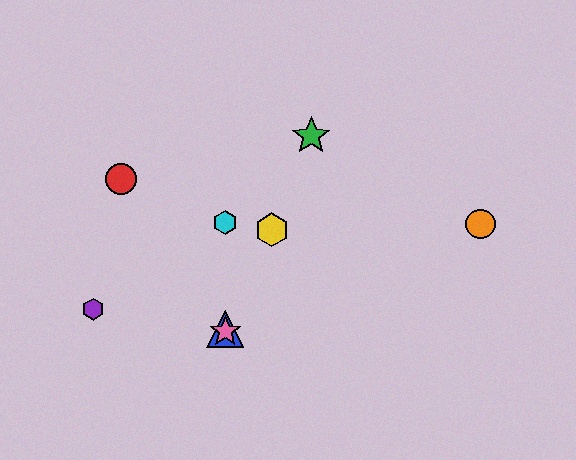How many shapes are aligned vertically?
3 shapes (the blue triangle, the cyan hexagon, the pink star) are aligned vertically.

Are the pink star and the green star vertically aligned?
No, the pink star is at x≈225 and the green star is at x≈311.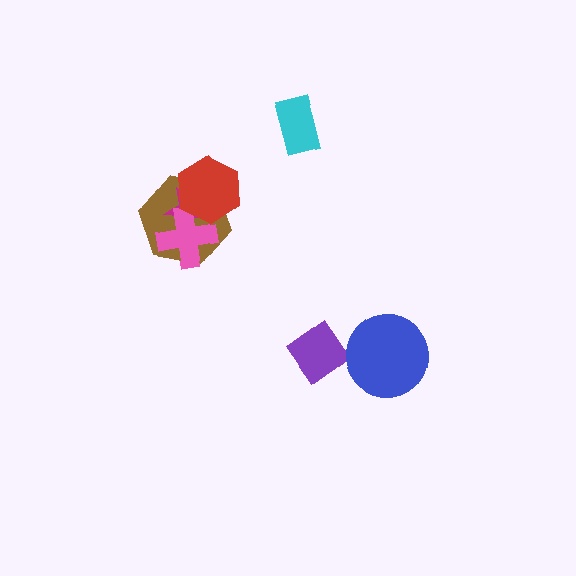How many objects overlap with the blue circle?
0 objects overlap with the blue circle.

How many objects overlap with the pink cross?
3 objects overlap with the pink cross.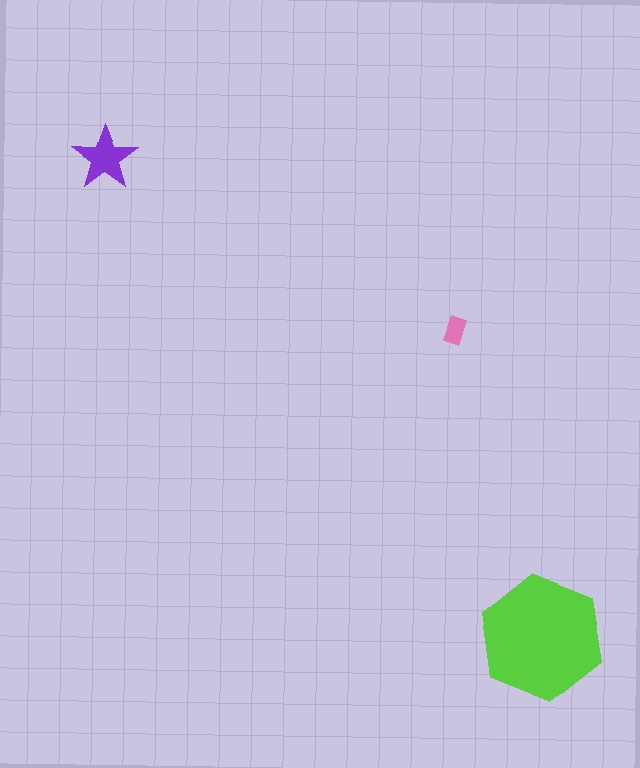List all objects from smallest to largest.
The pink rectangle, the purple star, the lime hexagon.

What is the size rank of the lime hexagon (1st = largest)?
1st.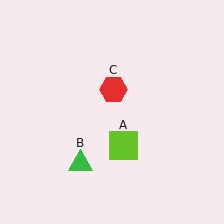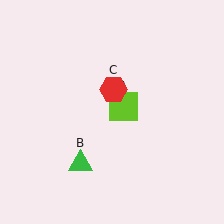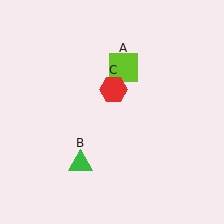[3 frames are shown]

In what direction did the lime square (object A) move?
The lime square (object A) moved up.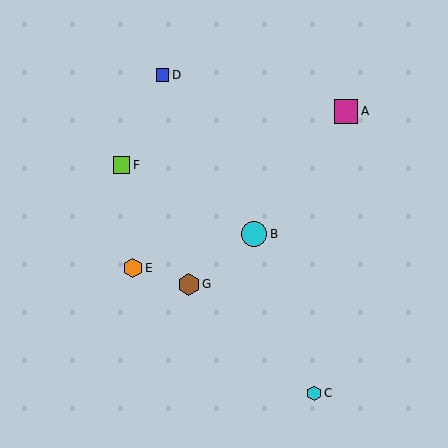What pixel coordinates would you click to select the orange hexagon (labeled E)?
Click at (133, 268) to select the orange hexagon E.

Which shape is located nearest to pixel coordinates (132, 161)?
The lime square (labeled F) at (121, 165) is nearest to that location.